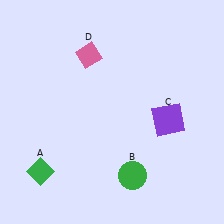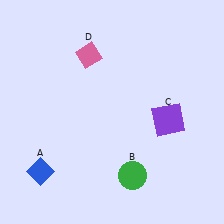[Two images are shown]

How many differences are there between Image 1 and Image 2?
There is 1 difference between the two images.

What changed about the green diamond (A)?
In Image 1, A is green. In Image 2, it changed to blue.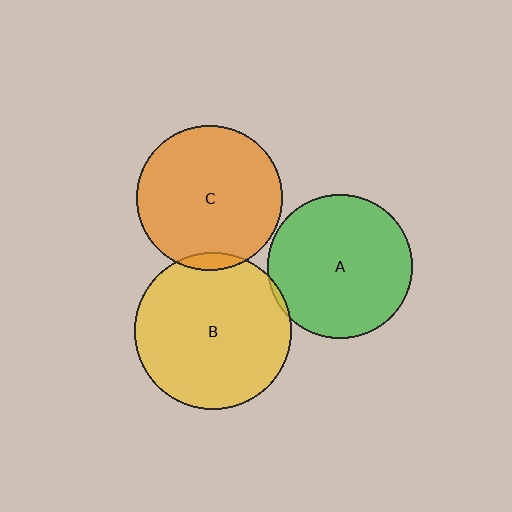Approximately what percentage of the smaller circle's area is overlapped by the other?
Approximately 5%.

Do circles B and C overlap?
Yes.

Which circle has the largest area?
Circle B (yellow).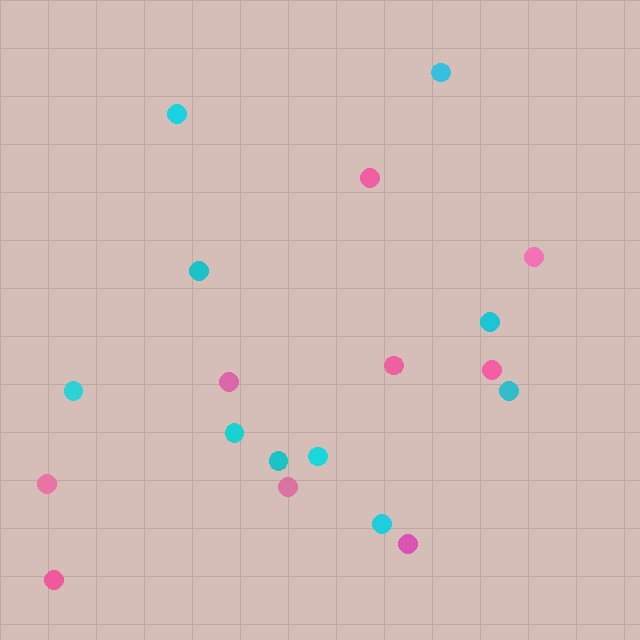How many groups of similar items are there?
There are 2 groups: one group of cyan circles (10) and one group of pink circles (9).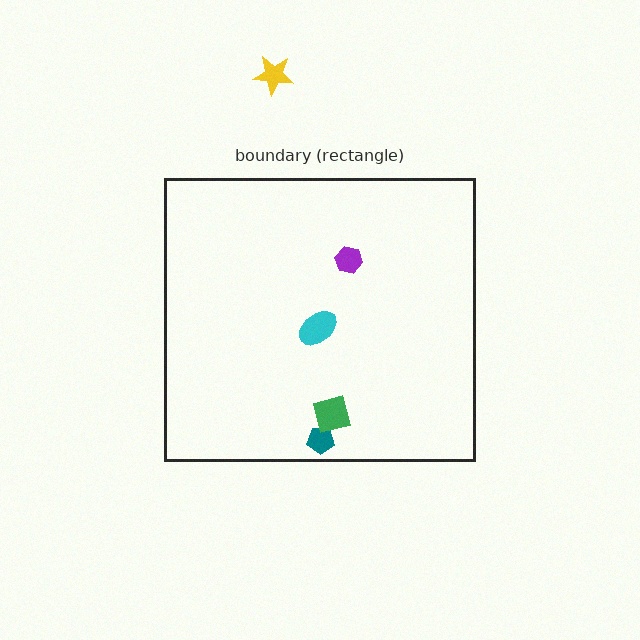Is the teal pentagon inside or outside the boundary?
Inside.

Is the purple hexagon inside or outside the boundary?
Inside.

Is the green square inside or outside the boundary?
Inside.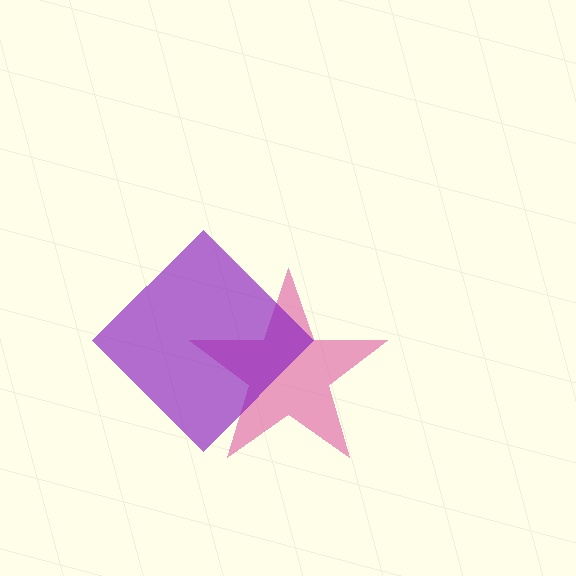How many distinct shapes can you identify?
There are 2 distinct shapes: a pink star, a purple diamond.